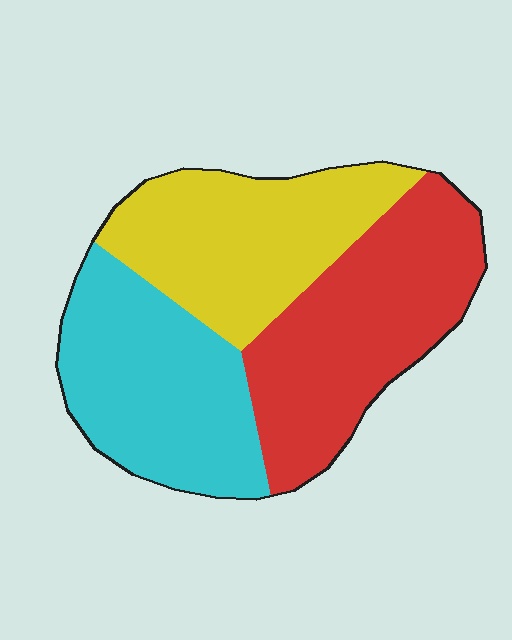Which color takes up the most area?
Red, at roughly 35%.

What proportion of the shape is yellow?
Yellow takes up about one third (1/3) of the shape.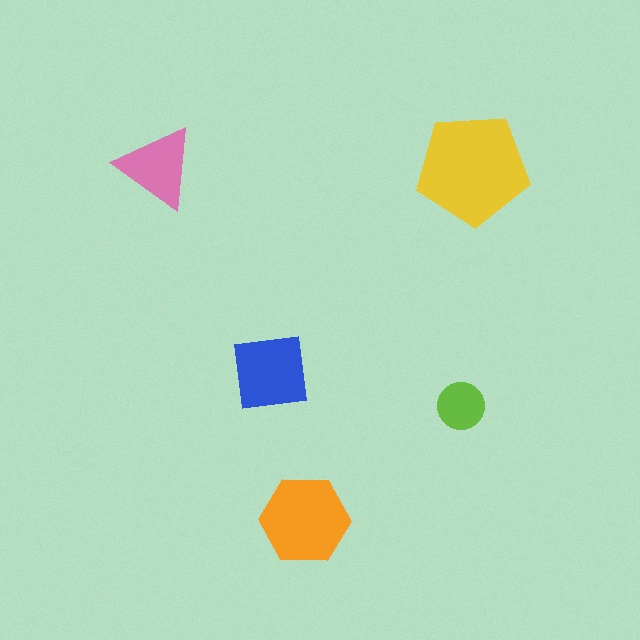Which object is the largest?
The yellow pentagon.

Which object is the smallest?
The lime circle.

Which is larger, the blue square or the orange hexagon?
The orange hexagon.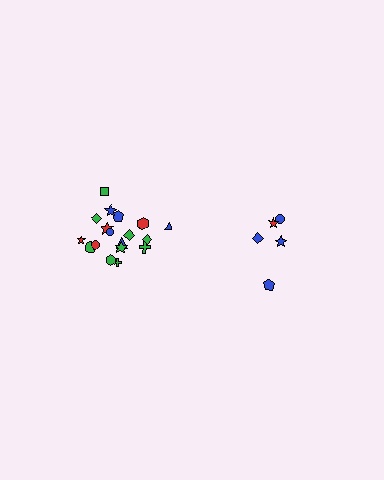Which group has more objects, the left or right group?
The left group.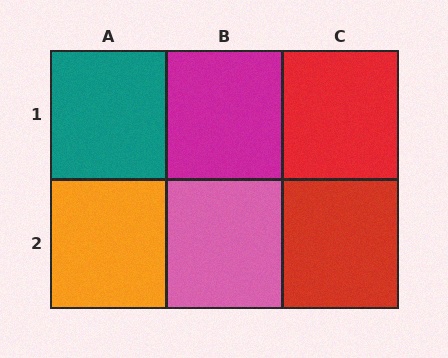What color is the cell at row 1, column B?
Magenta.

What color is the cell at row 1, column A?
Teal.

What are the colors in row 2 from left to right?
Orange, pink, red.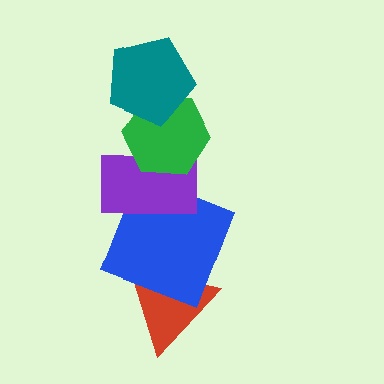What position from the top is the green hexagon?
The green hexagon is 2nd from the top.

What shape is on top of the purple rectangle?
The green hexagon is on top of the purple rectangle.